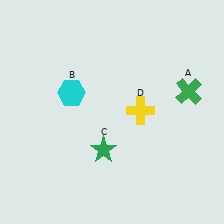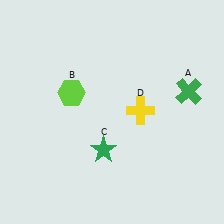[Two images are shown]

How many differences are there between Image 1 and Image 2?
There is 1 difference between the two images.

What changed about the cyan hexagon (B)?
In Image 1, B is cyan. In Image 2, it changed to lime.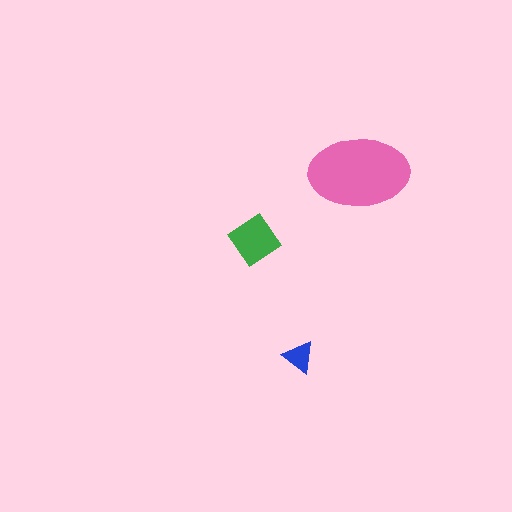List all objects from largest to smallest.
The pink ellipse, the green diamond, the blue triangle.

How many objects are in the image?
There are 3 objects in the image.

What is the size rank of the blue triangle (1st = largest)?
3rd.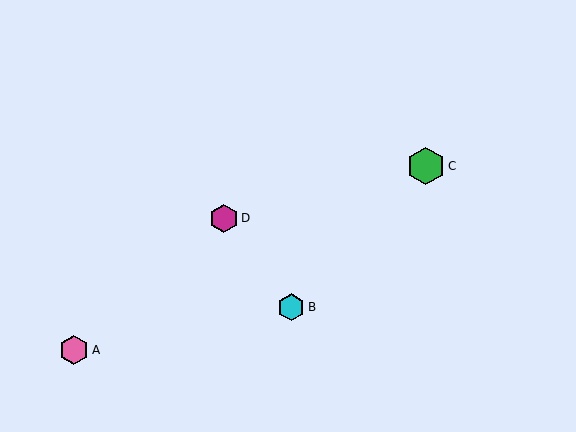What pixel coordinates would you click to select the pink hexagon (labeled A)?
Click at (74, 350) to select the pink hexagon A.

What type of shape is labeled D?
Shape D is a magenta hexagon.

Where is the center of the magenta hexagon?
The center of the magenta hexagon is at (224, 218).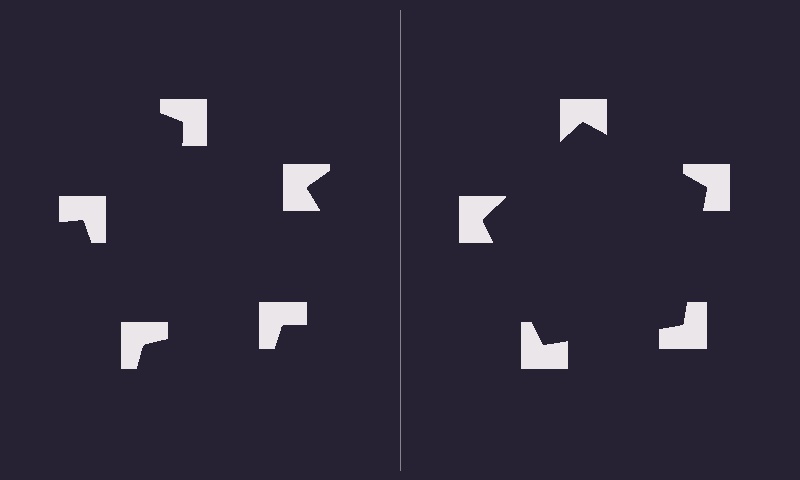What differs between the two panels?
The notched squares are positioned identically on both sides; only the wedge orientations differ. On the right they align to a pentagon; on the left they are misaligned.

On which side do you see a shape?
An illusory pentagon appears on the right side. On the left side the wedge cuts are rotated, so no coherent shape forms.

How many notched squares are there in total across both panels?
10 — 5 on each side.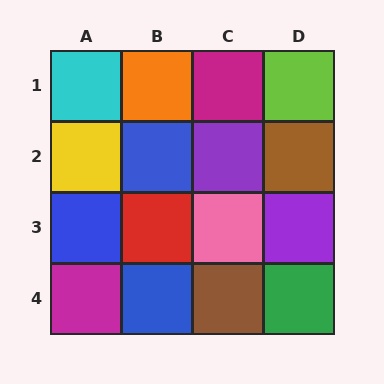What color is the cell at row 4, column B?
Blue.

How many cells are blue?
3 cells are blue.